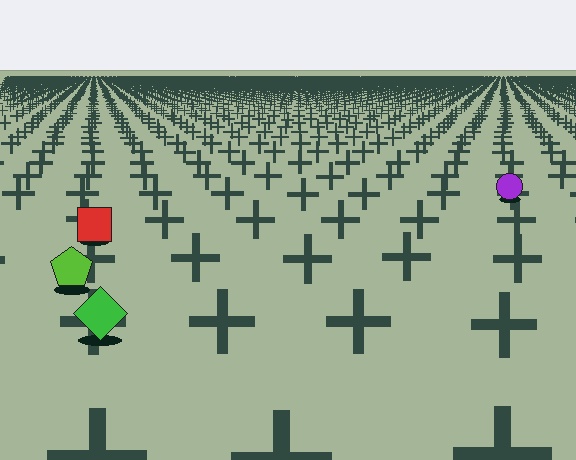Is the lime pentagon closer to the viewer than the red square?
Yes. The lime pentagon is closer — you can tell from the texture gradient: the ground texture is coarser near it.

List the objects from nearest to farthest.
From nearest to farthest: the green diamond, the lime pentagon, the red square, the purple circle.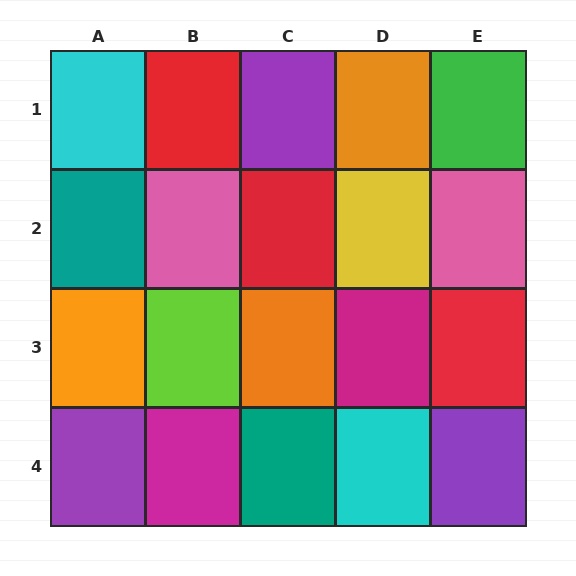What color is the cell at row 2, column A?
Teal.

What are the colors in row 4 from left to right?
Purple, magenta, teal, cyan, purple.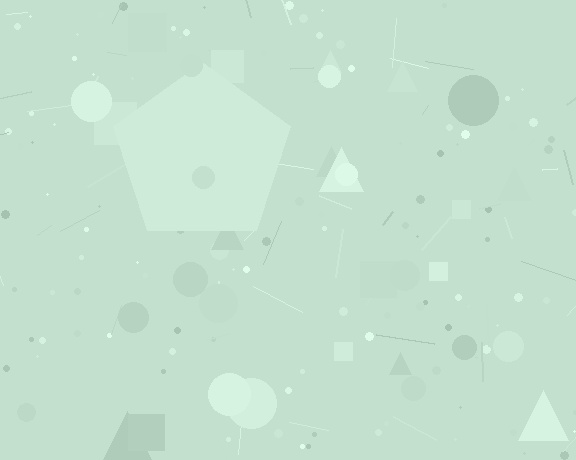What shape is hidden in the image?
A pentagon is hidden in the image.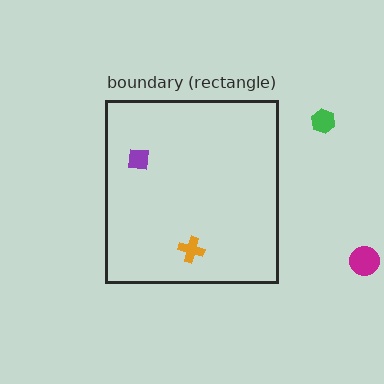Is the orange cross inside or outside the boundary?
Inside.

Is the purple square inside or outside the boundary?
Inside.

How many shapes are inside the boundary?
2 inside, 2 outside.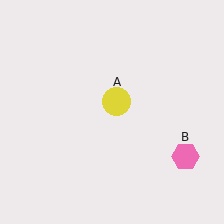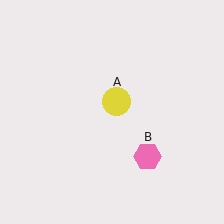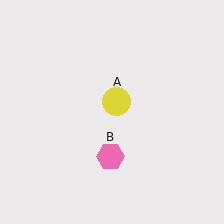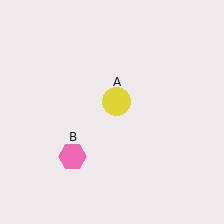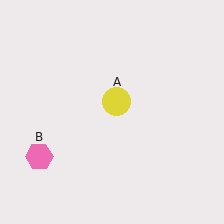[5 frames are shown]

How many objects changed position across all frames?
1 object changed position: pink hexagon (object B).